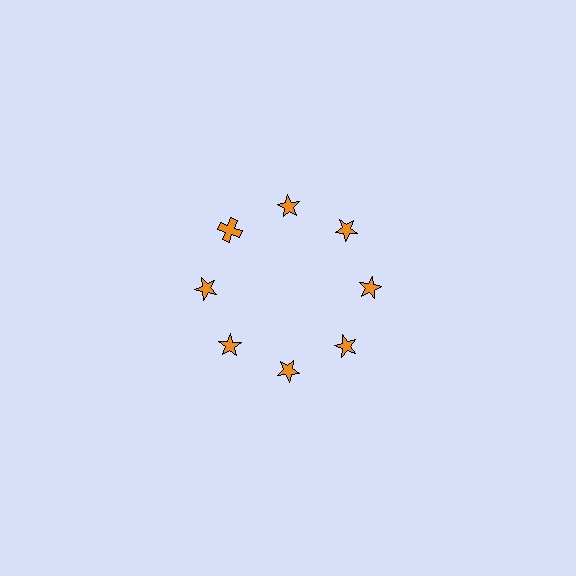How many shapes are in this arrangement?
There are 8 shapes arranged in a ring pattern.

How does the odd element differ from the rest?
It has a different shape: cross instead of star.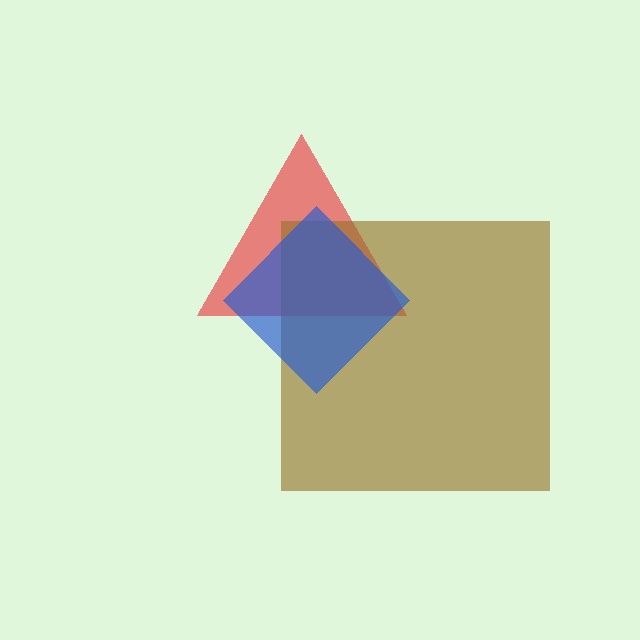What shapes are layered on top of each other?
The layered shapes are: a red triangle, a brown square, a blue diamond.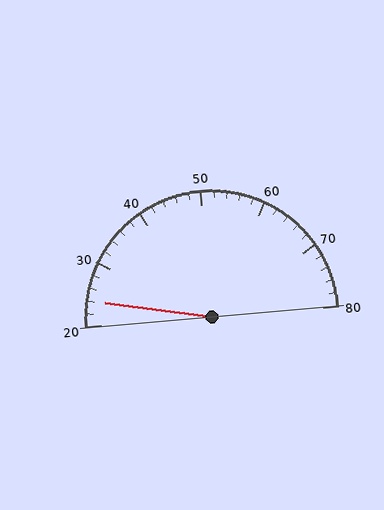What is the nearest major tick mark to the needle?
The nearest major tick mark is 20.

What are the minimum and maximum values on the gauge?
The gauge ranges from 20 to 80.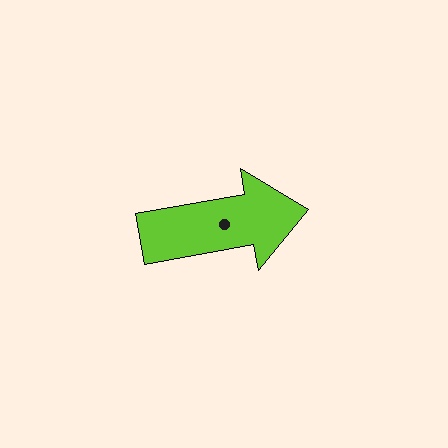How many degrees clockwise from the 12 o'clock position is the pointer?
Approximately 80 degrees.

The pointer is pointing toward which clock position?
Roughly 3 o'clock.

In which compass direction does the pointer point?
East.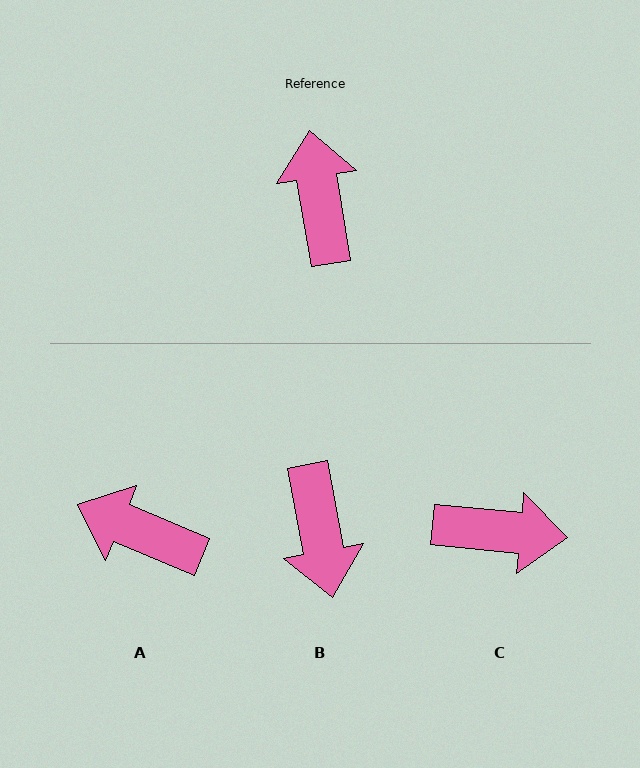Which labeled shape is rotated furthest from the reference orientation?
B, about 179 degrees away.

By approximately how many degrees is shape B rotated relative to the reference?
Approximately 179 degrees clockwise.